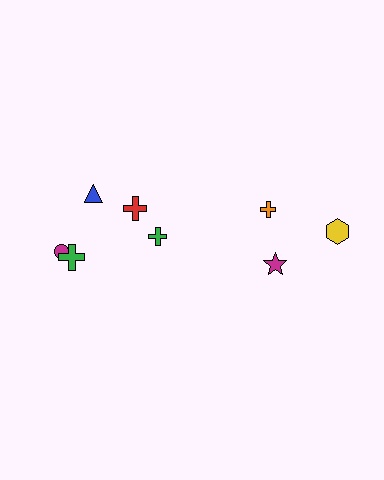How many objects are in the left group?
There are 5 objects.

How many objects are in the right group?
There are 3 objects.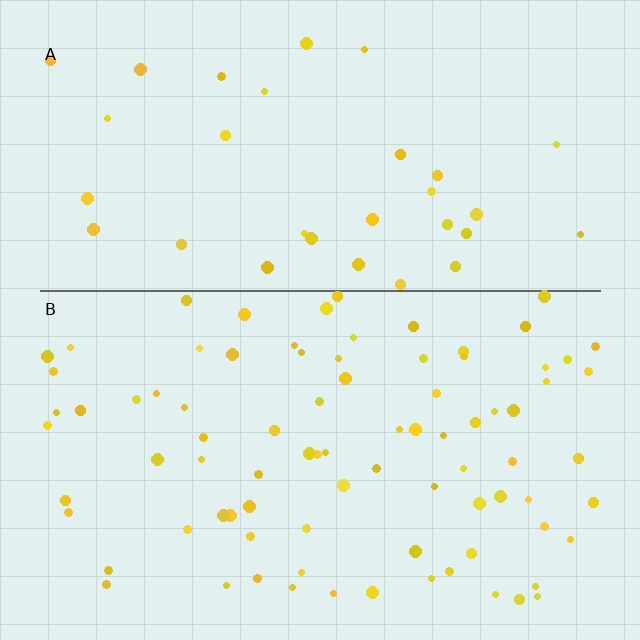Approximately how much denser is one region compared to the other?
Approximately 2.6× — region B over region A.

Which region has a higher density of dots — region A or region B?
B (the bottom).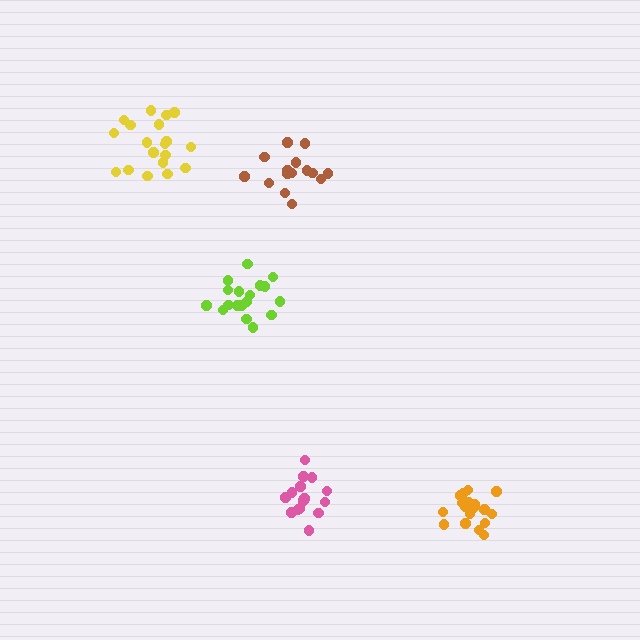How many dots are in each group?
Group 1: 19 dots, Group 2: 19 dots, Group 3: 19 dots, Group 4: 15 dots, Group 5: 15 dots (87 total).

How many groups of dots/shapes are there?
There are 5 groups.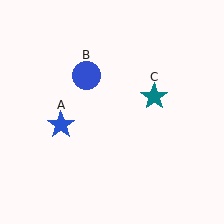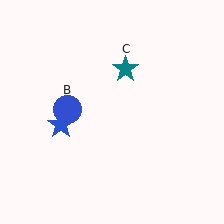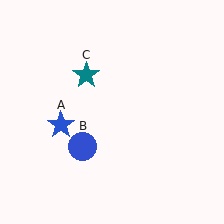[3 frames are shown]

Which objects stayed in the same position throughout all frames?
Blue star (object A) remained stationary.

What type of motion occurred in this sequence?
The blue circle (object B), teal star (object C) rotated counterclockwise around the center of the scene.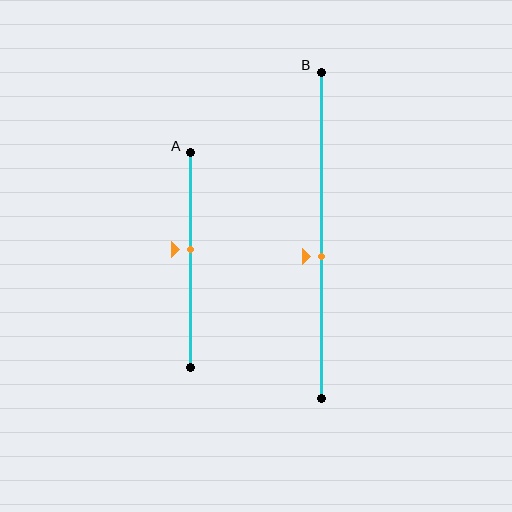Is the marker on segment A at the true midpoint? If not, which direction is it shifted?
No, the marker on segment A is shifted upward by about 5% of the segment length.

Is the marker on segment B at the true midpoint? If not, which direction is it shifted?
No, the marker on segment B is shifted downward by about 7% of the segment length.